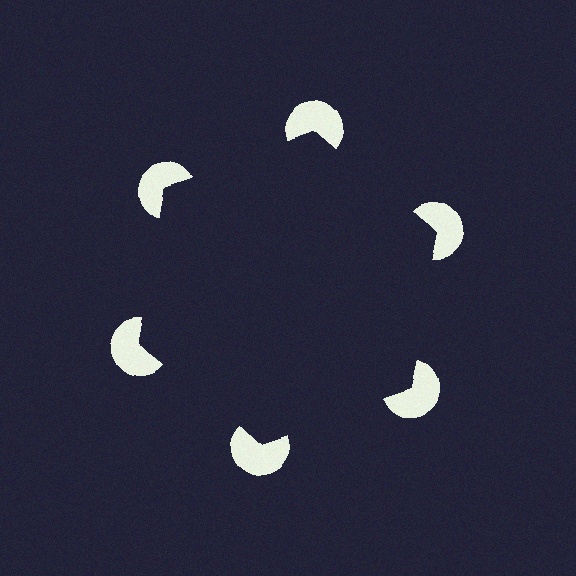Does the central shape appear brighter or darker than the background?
It typically appears slightly darker than the background, even though no actual brightness change is drawn.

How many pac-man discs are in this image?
There are 6 — one at each vertex of the illusory hexagon.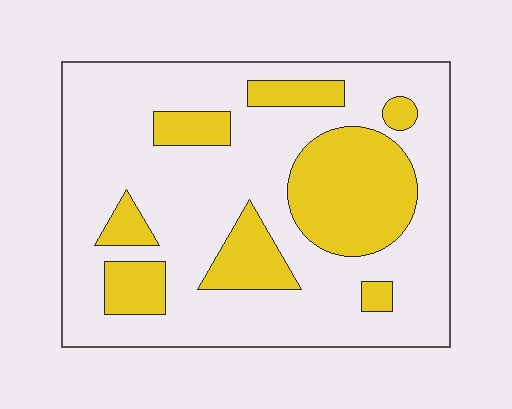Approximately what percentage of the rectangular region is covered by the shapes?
Approximately 30%.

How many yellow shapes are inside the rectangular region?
8.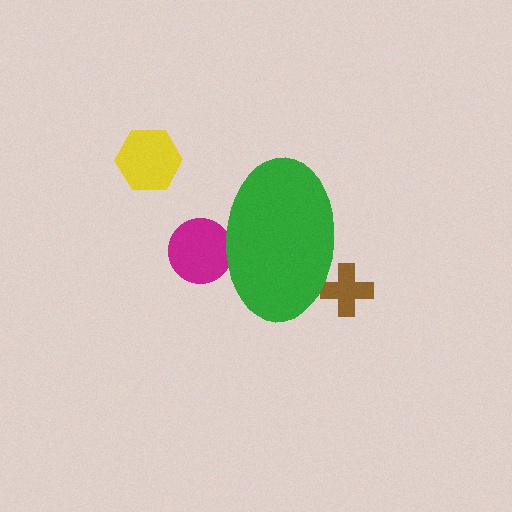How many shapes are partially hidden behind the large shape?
2 shapes are partially hidden.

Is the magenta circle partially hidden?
Yes, the magenta circle is partially hidden behind the green ellipse.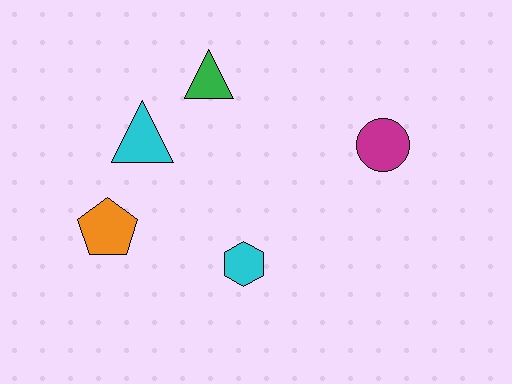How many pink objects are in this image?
There are no pink objects.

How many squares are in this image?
There are no squares.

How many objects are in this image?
There are 5 objects.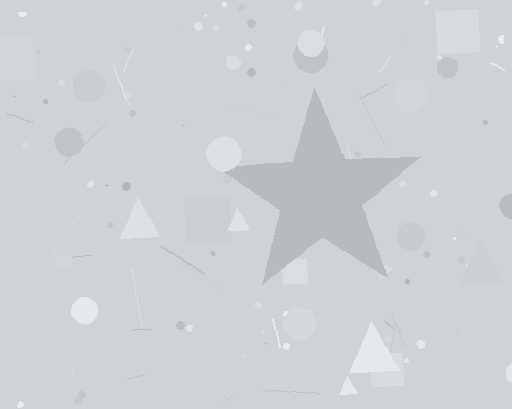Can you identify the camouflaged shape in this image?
The camouflaged shape is a star.